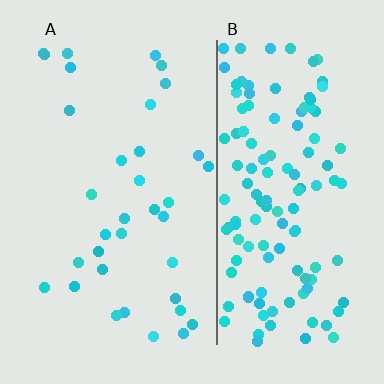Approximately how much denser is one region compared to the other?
Approximately 3.8× — region B over region A.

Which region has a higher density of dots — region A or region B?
B (the right).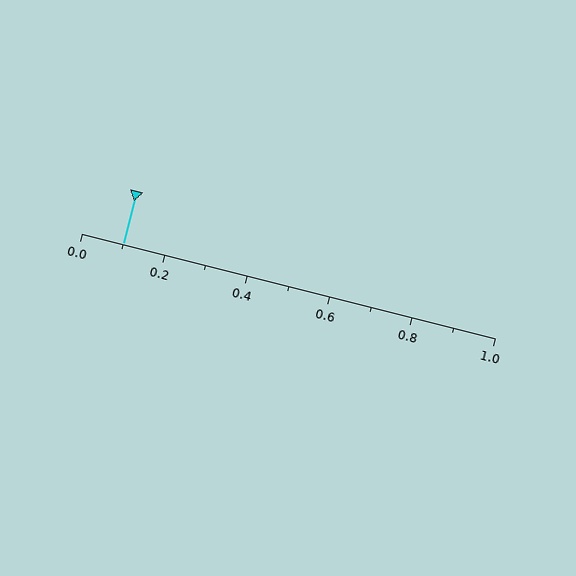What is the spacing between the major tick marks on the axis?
The major ticks are spaced 0.2 apart.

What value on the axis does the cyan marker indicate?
The marker indicates approximately 0.1.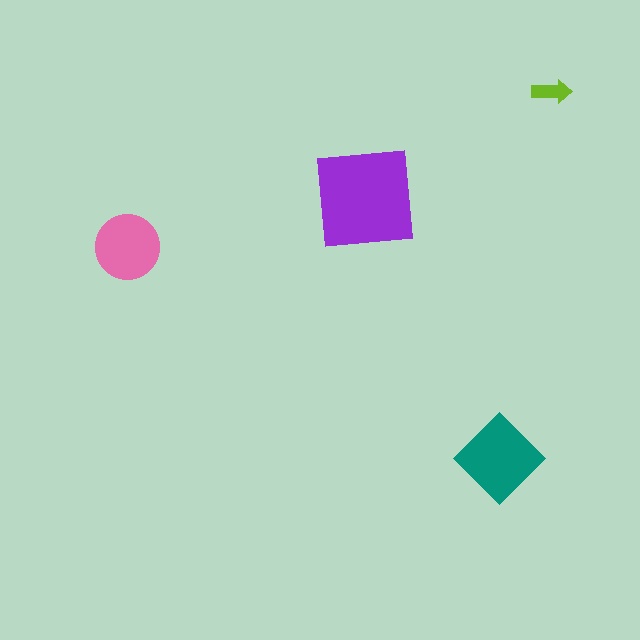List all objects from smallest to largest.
The lime arrow, the pink circle, the teal diamond, the purple square.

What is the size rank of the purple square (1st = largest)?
1st.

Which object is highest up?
The lime arrow is topmost.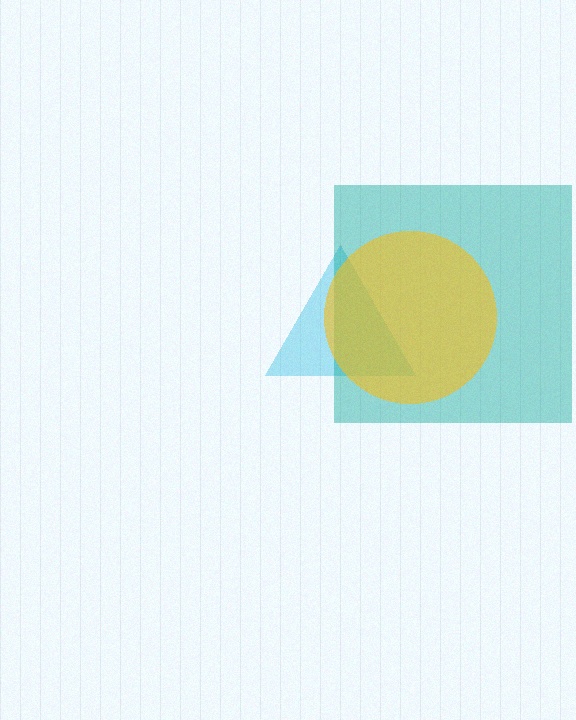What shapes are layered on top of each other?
The layered shapes are: a cyan triangle, a teal square, a yellow circle.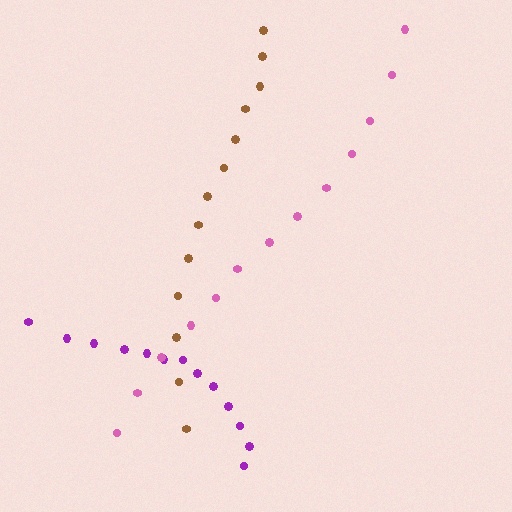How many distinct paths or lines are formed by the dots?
There are 3 distinct paths.